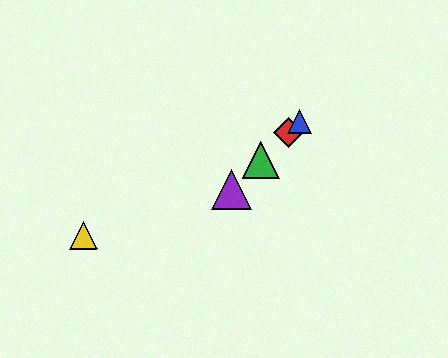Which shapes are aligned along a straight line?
The red diamond, the blue triangle, the green triangle, the purple triangle are aligned along a straight line.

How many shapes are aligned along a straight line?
4 shapes (the red diamond, the blue triangle, the green triangle, the purple triangle) are aligned along a straight line.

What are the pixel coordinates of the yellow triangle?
The yellow triangle is at (83, 235).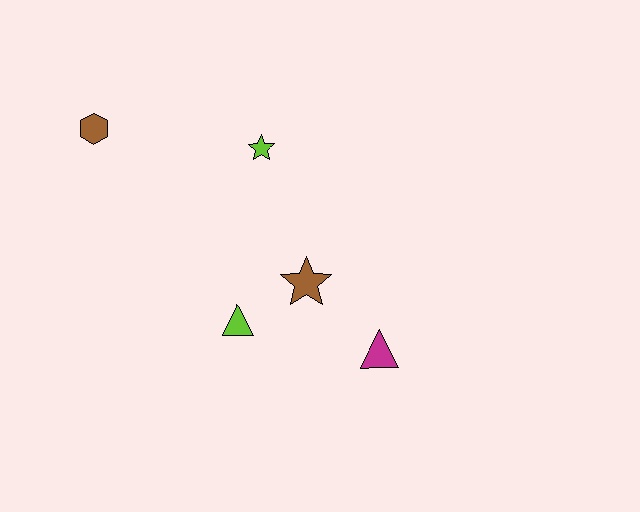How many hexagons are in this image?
There is 1 hexagon.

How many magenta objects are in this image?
There is 1 magenta object.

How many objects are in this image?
There are 5 objects.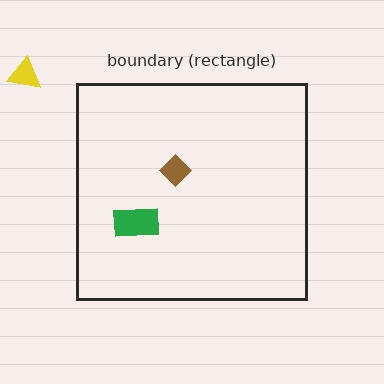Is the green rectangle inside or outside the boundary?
Inside.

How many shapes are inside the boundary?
2 inside, 1 outside.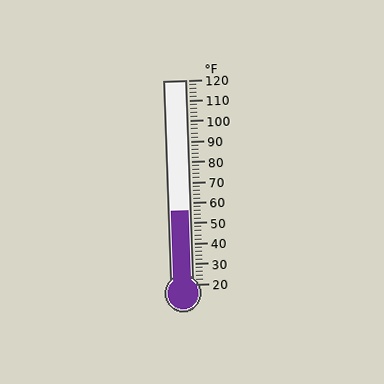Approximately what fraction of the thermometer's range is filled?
The thermometer is filled to approximately 35% of its range.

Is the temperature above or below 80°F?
The temperature is below 80°F.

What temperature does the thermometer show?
The thermometer shows approximately 56°F.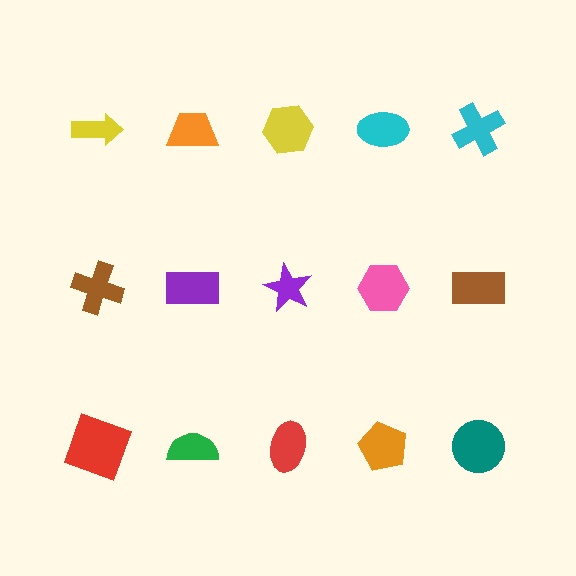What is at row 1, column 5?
A cyan cross.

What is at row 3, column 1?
A red square.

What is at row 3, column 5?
A teal circle.